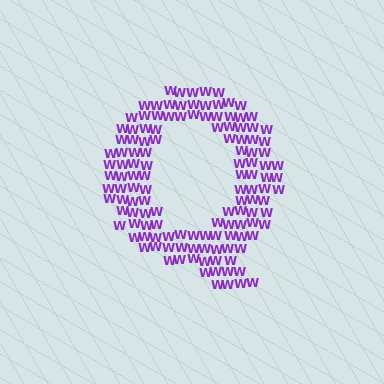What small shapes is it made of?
It is made of small letter W's.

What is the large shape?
The large shape is the letter Q.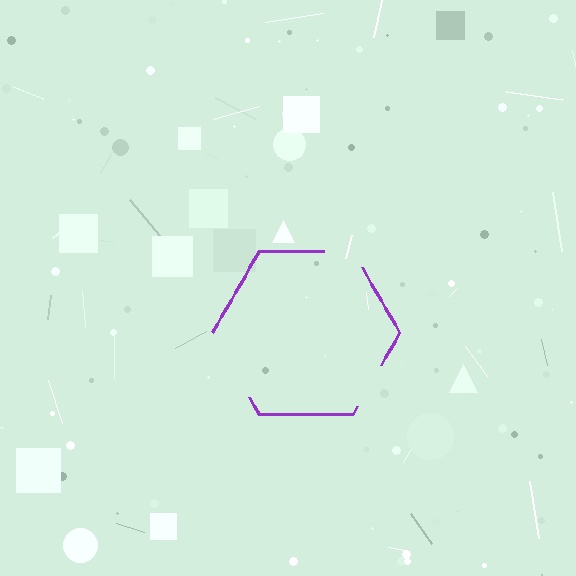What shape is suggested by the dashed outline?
The dashed outline suggests a hexagon.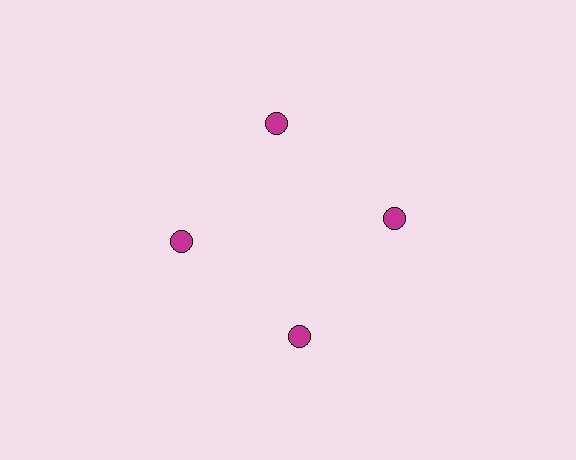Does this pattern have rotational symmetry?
Yes, this pattern has 4-fold rotational symmetry. It looks the same after rotating 90 degrees around the center.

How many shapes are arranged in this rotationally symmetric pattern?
There are 4 shapes, arranged in 4 groups of 1.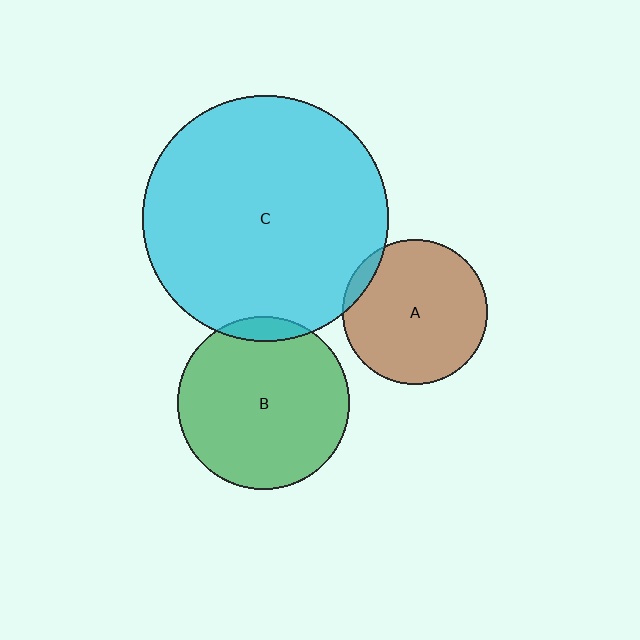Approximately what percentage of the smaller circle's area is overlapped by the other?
Approximately 5%.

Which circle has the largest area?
Circle C (cyan).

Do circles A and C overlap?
Yes.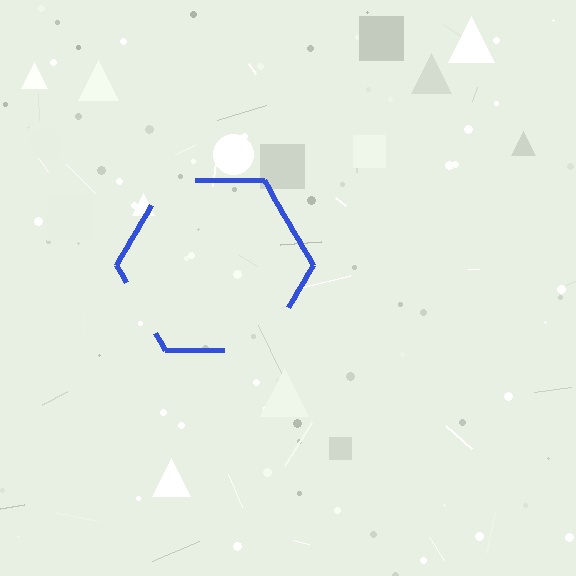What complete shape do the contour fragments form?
The contour fragments form a hexagon.